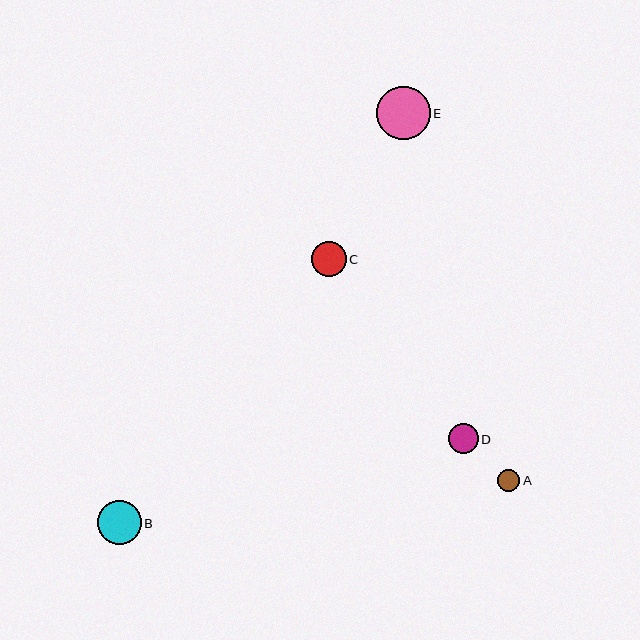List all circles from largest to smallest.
From largest to smallest: E, B, C, D, A.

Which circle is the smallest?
Circle A is the smallest with a size of approximately 22 pixels.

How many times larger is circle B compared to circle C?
Circle B is approximately 1.3 times the size of circle C.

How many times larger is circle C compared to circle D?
Circle C is approximately 1.2 times the size of circle D.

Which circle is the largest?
Circle E is the largest with a size of approximately 54 pixels.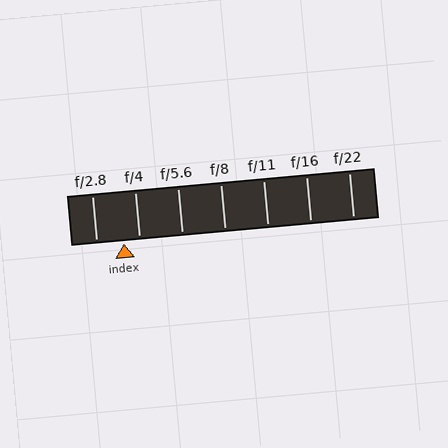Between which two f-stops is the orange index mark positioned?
The index mark is between f/2.8 and f/4.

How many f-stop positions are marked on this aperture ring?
There are 7 f-stop positions marked.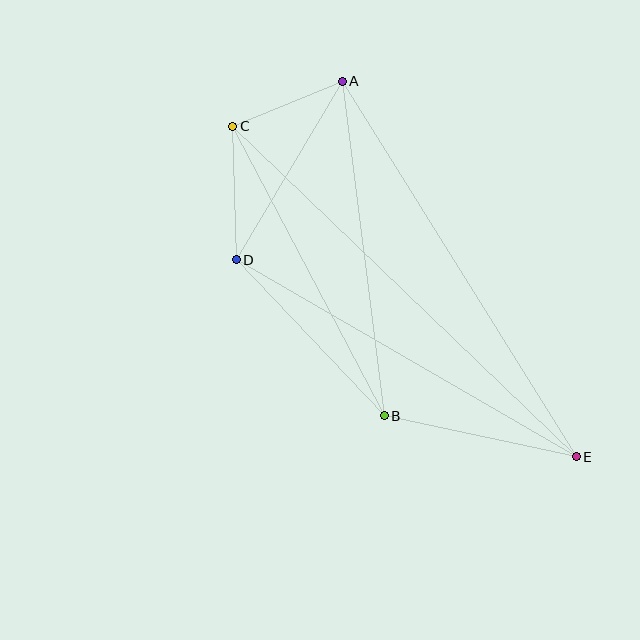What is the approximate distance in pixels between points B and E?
The distance between B and E is approximately 196 pixels.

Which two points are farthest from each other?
Points C and E are farthest from each other.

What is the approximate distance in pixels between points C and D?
The distance between C and D is approximately 134 pixels.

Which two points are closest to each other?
Points A and C are closest to each other.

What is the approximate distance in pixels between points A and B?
The distance between A and B is approximately 337 pixels.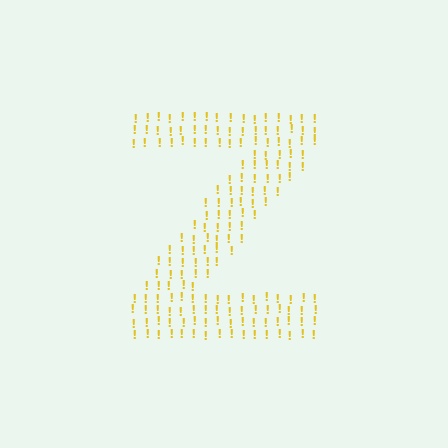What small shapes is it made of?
It is made of small exclamation marks.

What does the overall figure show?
The overall figure shows the letter Z.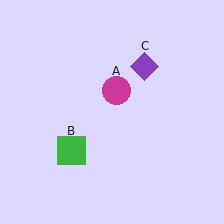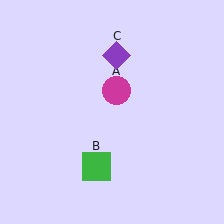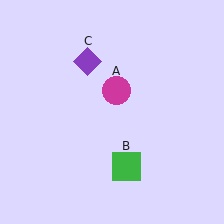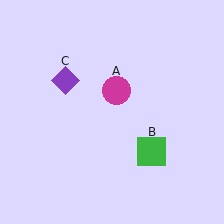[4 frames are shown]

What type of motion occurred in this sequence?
The green square (object B), purple diamond (object C) rotated counterclockwise around the center of the scene.